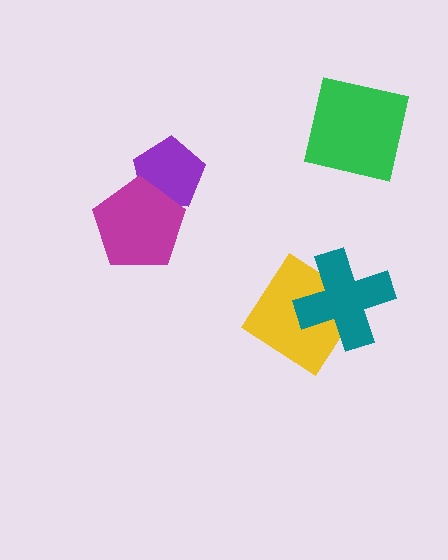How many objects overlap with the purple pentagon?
1 object overlaps with the purple pentagon.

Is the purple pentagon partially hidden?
Yes, it is partially covered by another shape.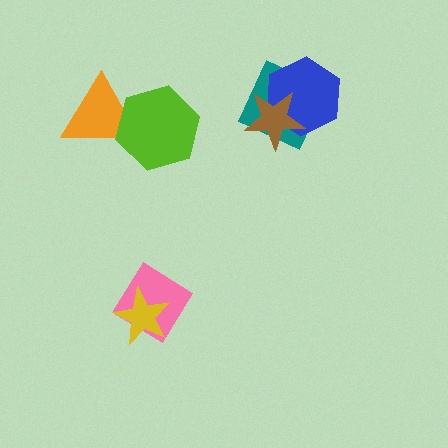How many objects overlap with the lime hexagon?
1 object overlaps with the lime hexagon.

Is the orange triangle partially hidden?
Yes, it is partially covered by another shape.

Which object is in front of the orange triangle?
The lime hexagon is in front of the orange triangle.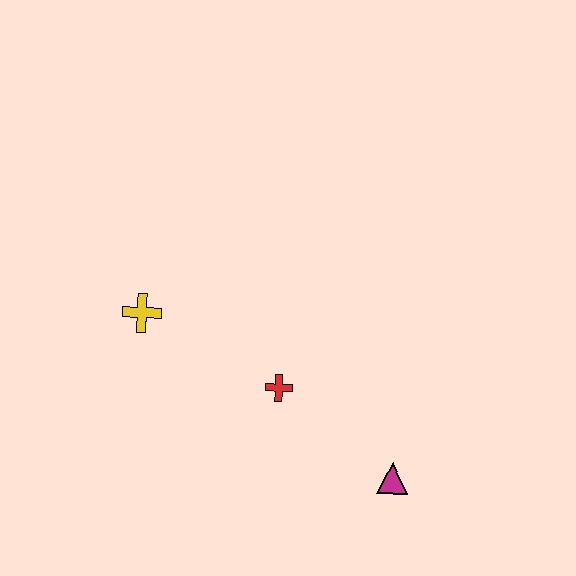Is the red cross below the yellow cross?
Yes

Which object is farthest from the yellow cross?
The magenta triangle is farthest from the yellow cross.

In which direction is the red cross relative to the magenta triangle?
The red cross is to the left of the magenta triangle.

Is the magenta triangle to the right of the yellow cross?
Yes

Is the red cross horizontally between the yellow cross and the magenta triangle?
Yes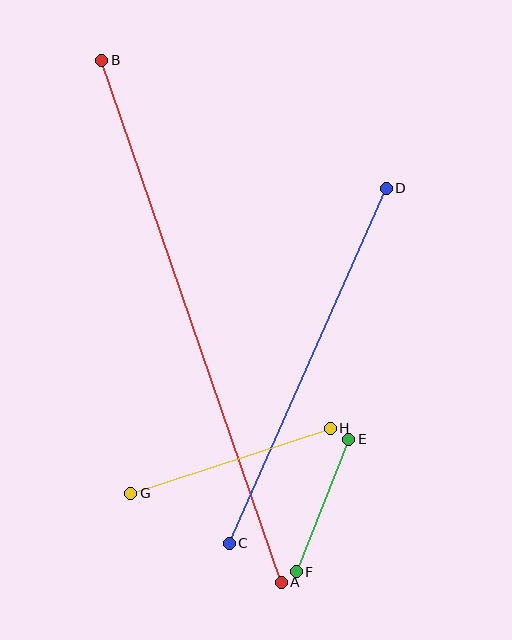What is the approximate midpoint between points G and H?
The midpoint is at approximately (230, 461) pixels.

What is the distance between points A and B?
The distance is approximately 552 pixels.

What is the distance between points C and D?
The distance is approximately 388 pixels.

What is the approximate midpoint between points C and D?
The midpoint is at approximately (308, 366) pixels.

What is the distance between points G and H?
The distance is approximately 210 pixels.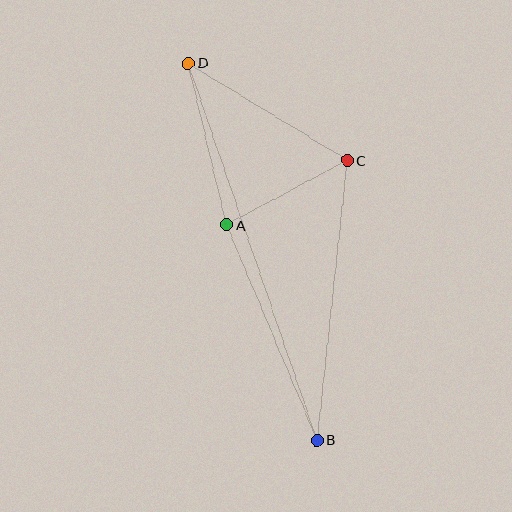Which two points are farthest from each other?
Points B and D are farthest from each other.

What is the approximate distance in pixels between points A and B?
The distance between A and B is approximately 233 pixels.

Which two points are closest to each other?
Points A and C are closest to each other.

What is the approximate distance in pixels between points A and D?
The distance between A and D is approximately 166 pixels.